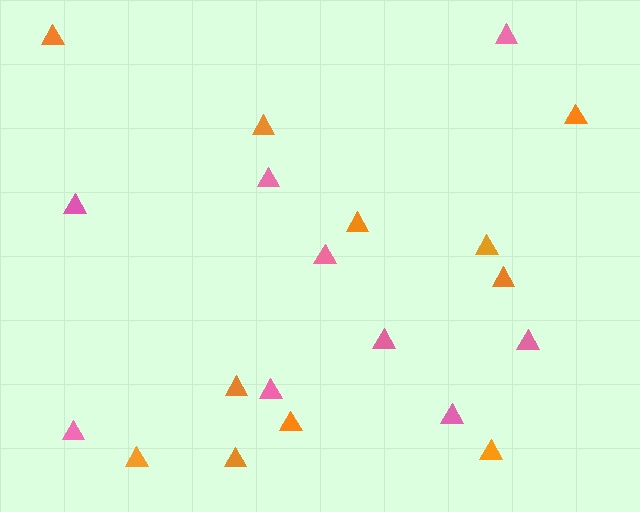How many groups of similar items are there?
There are 2 groups: one group of pink triangles (9) and one group of orange triangles (11).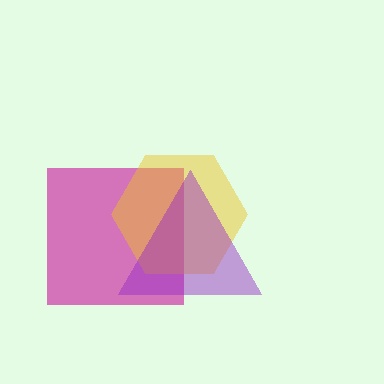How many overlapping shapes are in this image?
There are 3 overlapping shapes in the image.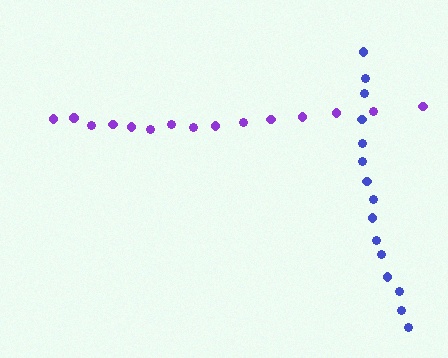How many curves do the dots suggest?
There are 2 distinct paths.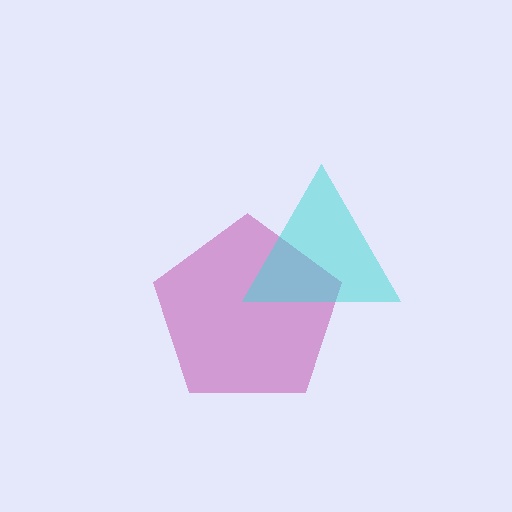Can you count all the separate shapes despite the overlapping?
Yes, there are 2 separate shapes.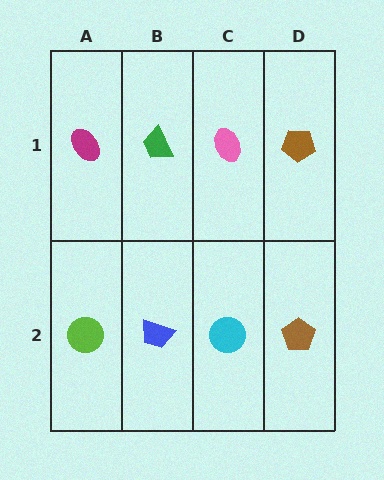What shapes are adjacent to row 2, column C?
A pink ellipse (row 1, column C), a blue trapezoid (row 2, column B), a brown pentagon (row 2, column D).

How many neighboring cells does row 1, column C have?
3.